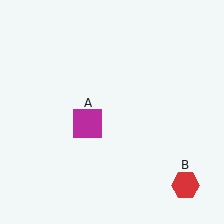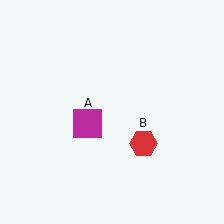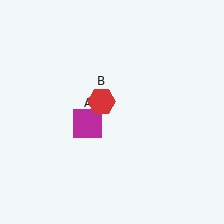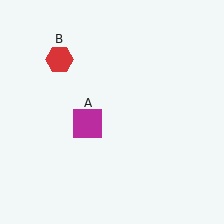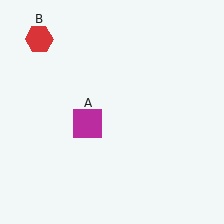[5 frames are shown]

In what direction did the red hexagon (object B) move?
The red hexagon (object B) moved up and to the left.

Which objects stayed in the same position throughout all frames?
Magenta square (object A) remained stationary.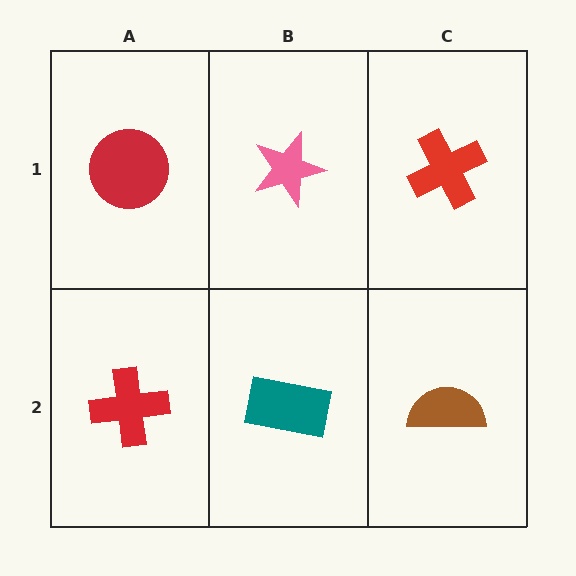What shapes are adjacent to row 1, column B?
A teal rectangle (row 2, column B), a red circle (row 1, column A), a red cross (row 1, column C).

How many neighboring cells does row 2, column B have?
3.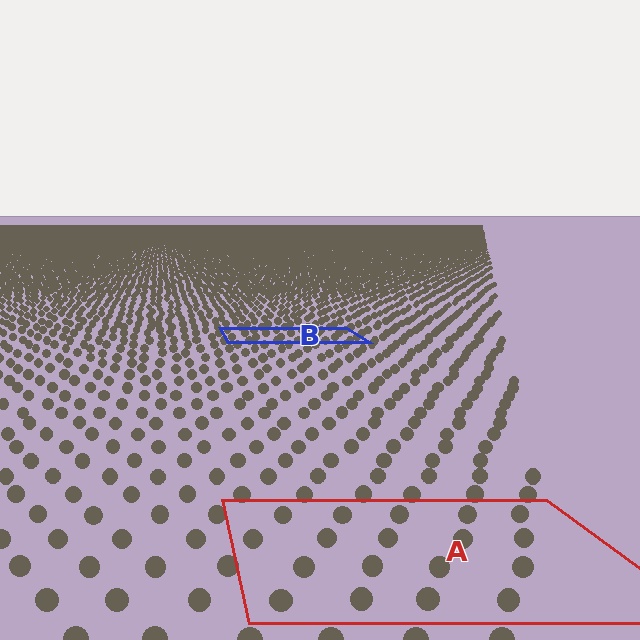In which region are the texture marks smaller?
The texture marks are smaller in region B, because it is farther away.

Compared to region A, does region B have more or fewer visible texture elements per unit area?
Region B has more texture elements per unit area — they are packed more densely because it is farther away.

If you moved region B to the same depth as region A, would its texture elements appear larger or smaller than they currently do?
They would appear larger. At a closer depth, the same texture elements are projected at a bigger on-screen size.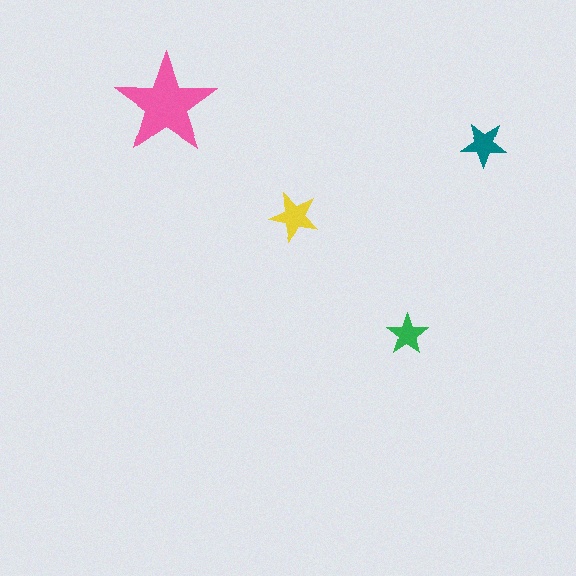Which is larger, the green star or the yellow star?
The yellow one.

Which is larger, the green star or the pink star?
The pink one.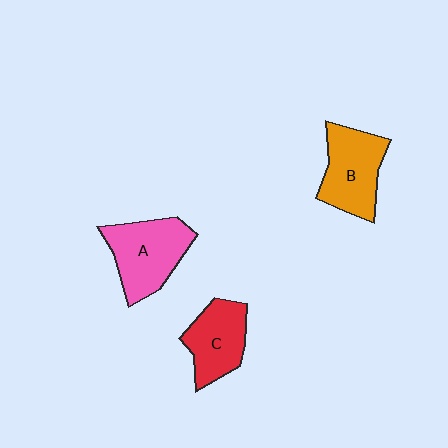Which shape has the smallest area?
Shape C (red).